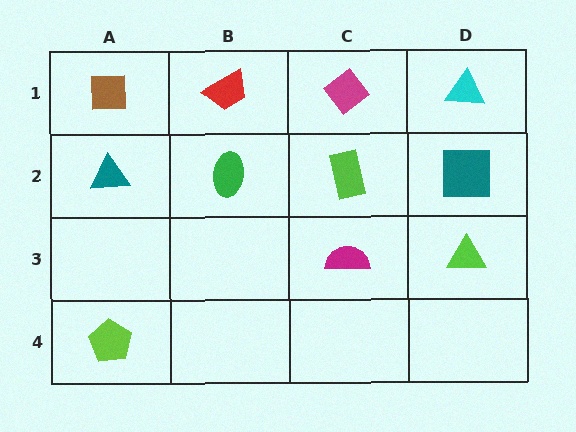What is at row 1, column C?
A magenta diamond.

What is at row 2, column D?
A teal square.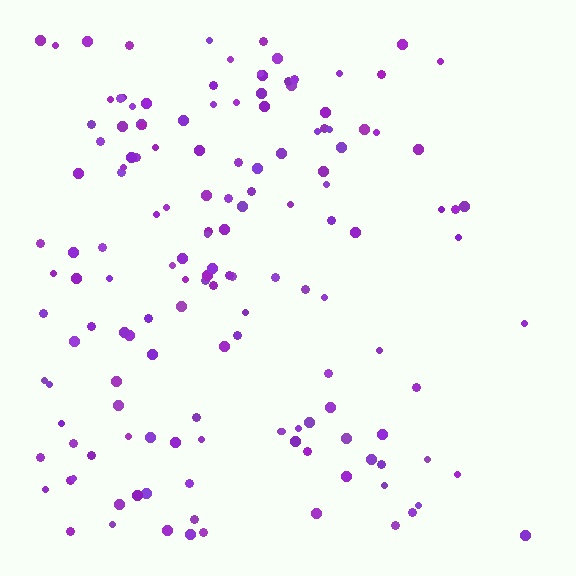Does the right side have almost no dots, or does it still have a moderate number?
Still a moderate number, just noticeably fewer than the left.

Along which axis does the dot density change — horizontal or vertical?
Horizontal.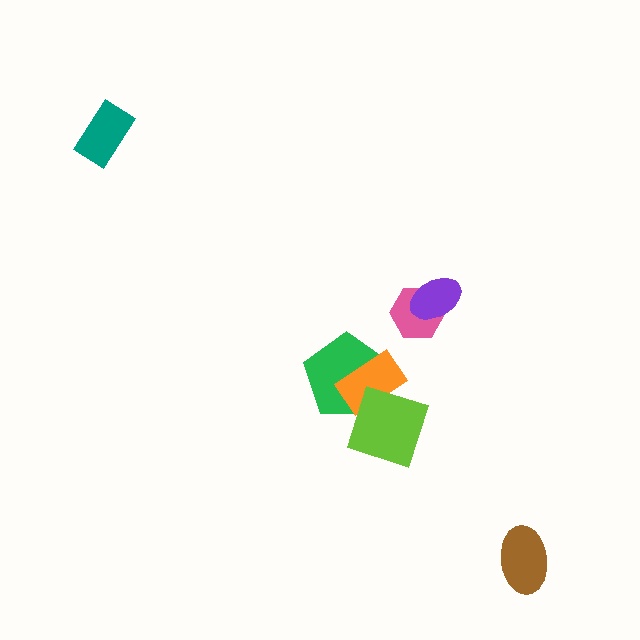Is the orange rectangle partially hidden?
Yes, it is partially covered by another shape.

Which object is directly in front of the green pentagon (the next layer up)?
The orange rectangle is directly in front of the green pentagon.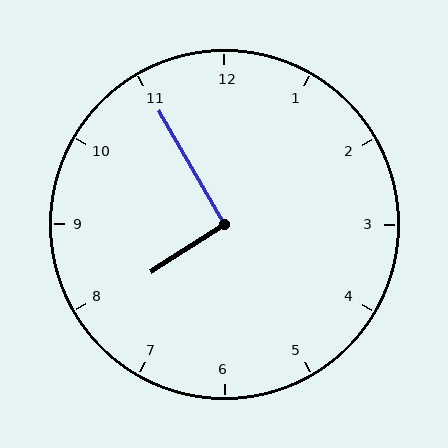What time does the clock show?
7:55.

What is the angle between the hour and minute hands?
Approximately 92 degrees.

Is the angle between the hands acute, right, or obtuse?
It is right.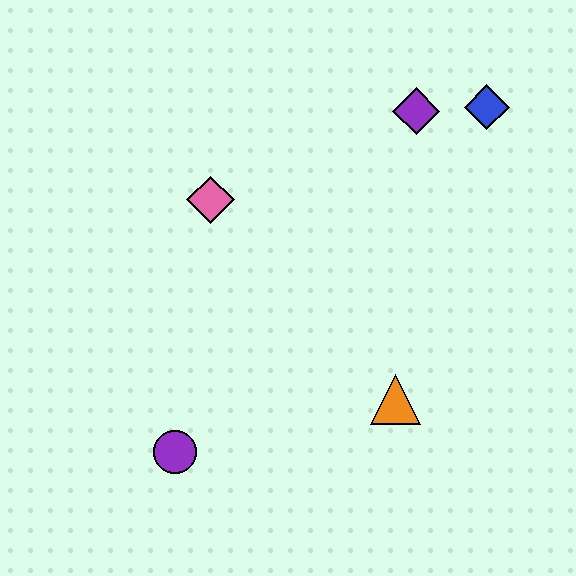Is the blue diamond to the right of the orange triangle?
Yes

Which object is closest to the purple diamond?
The blue diamond is closest to the purple diamond.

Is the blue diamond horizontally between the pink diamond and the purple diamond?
No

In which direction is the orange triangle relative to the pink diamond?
The orange triangle is below the pink diamond.